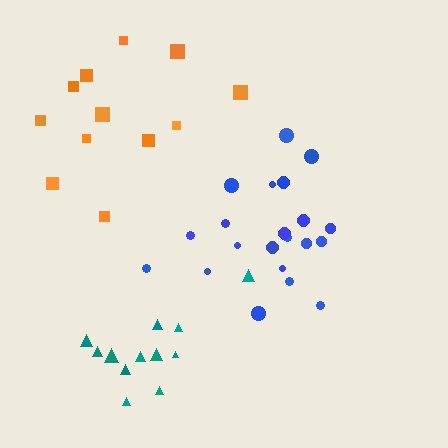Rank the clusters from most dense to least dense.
blue, teal, orange.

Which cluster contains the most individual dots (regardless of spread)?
Blue (21).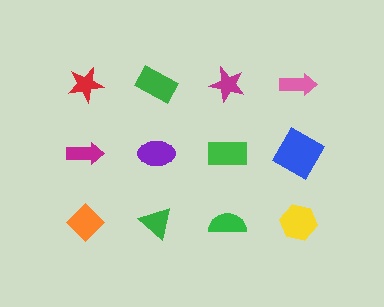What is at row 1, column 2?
A green rectangle.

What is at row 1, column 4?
A pink arrow.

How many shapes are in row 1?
4 shapes.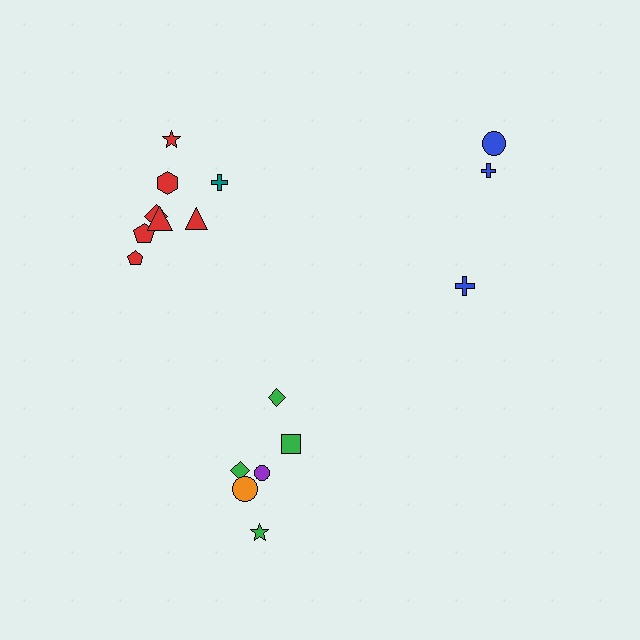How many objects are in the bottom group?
There are 6 objects.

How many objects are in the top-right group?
There are 3 objects.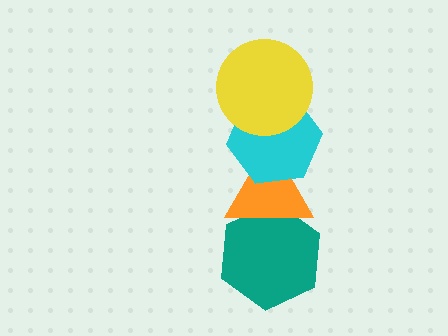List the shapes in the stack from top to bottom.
From top to bottom: the yellow circle, the cyan hexagon, the orange triangle, the teal hexagon.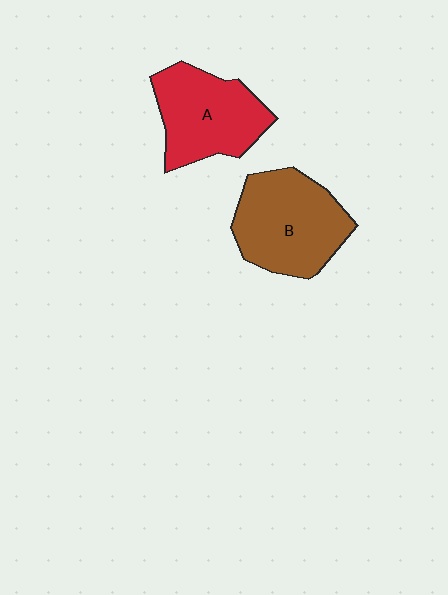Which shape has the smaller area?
Shape A (red).